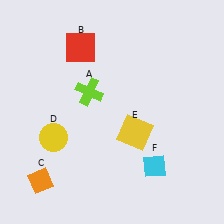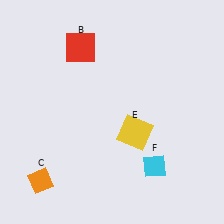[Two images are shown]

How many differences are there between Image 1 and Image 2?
There are 2 differences between the two images.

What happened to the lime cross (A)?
The lime cross (A) was removed in Image 2. It was in the top-left area of Image 1.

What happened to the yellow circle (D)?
The yellow circle (D) was removed in Image 2. It was in the bottom-left area of Image 1.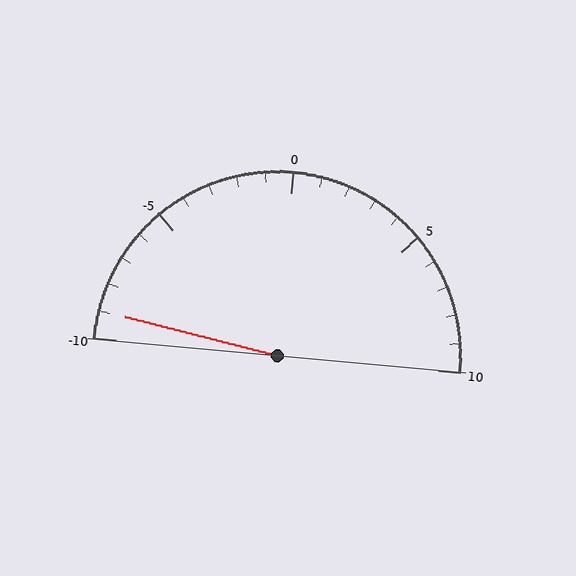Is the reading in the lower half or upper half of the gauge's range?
The reading is in the lower half of the range (-10 to 10).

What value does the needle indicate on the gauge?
The needle indicates approximately -9.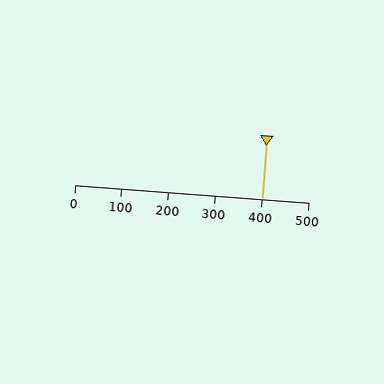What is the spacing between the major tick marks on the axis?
The major ticks are spaced 100 apart.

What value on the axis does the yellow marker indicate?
The marker indicates approximately 400.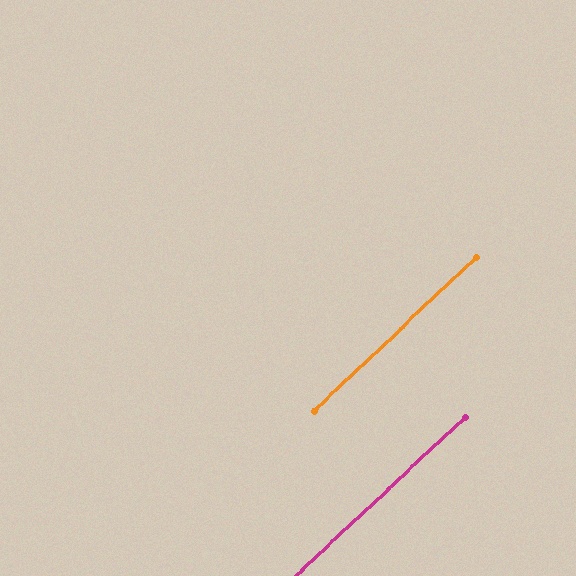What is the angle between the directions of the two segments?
Approximately 0 degrees.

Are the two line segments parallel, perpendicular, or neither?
Parallel — their directions differ by only 0.5°.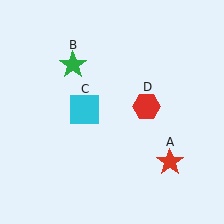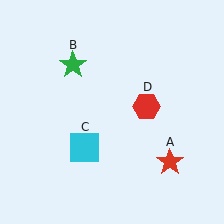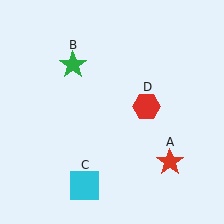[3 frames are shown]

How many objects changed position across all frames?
1 object changed position: cyan square (object C).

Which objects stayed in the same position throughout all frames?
Red star (object A) and green star (object B) and red hexagon (object D) remained stationary.